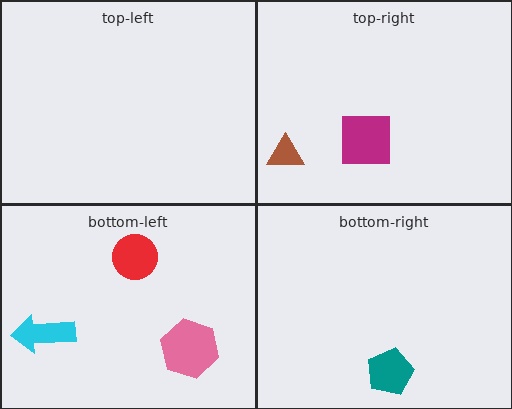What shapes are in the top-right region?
The brown triangle, the magenta square.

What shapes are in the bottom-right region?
The teal pentagon.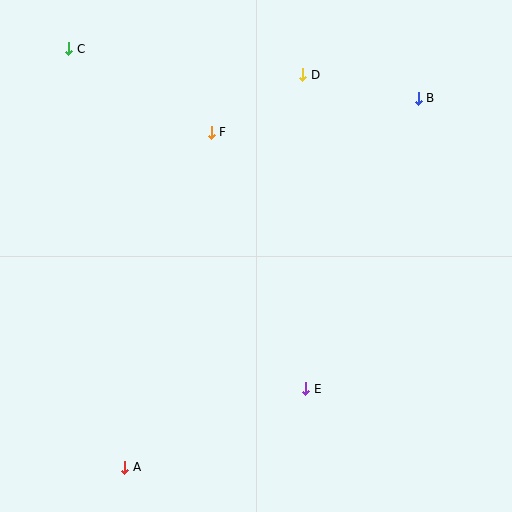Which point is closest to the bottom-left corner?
Point A is closest to the bottom-left corner.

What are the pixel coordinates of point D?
Point D is at (303, 75).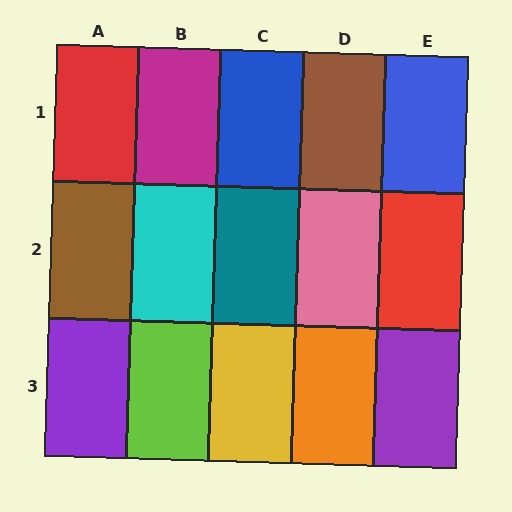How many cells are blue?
2 cells are blue.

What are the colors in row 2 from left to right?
Brown, cyan, teal, pink, red.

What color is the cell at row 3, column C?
Yellow.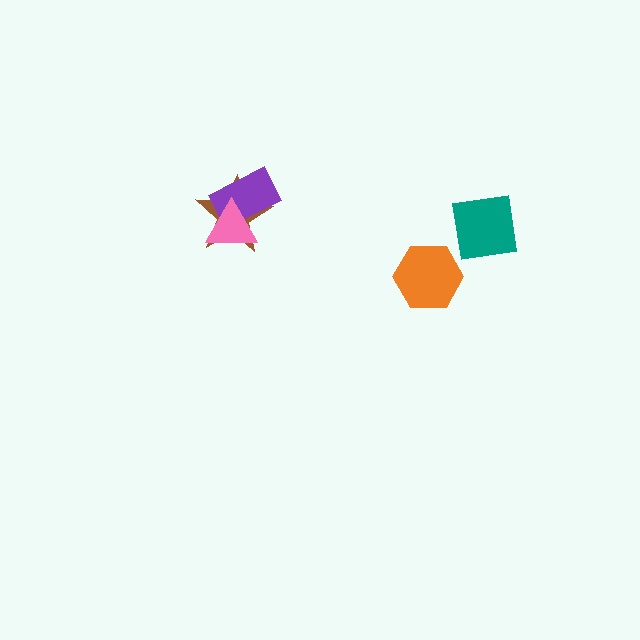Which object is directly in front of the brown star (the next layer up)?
The purple rectangle is directly in front of the brown star.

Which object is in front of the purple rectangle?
The pink triangle is in front of the purple rectangle.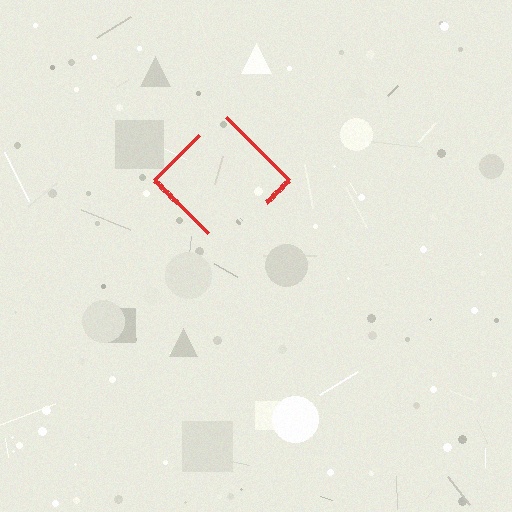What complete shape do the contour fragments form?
The contour fragments form a diamond.